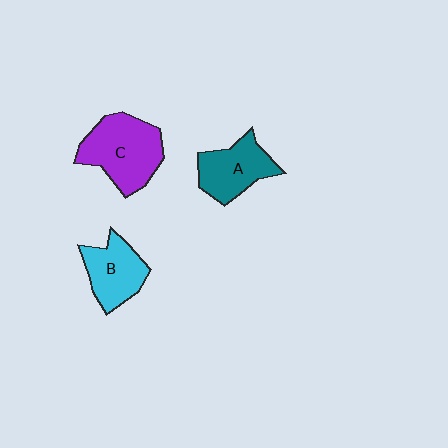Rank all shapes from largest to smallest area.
From largest to smallest: C (purple), A (teal), B (cyan).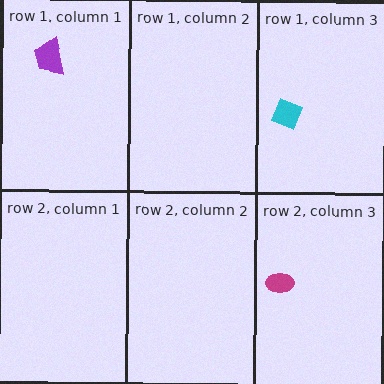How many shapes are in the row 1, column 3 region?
1.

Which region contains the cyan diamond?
The row 1, column 3 region.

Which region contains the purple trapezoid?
The row 1, column 1 region.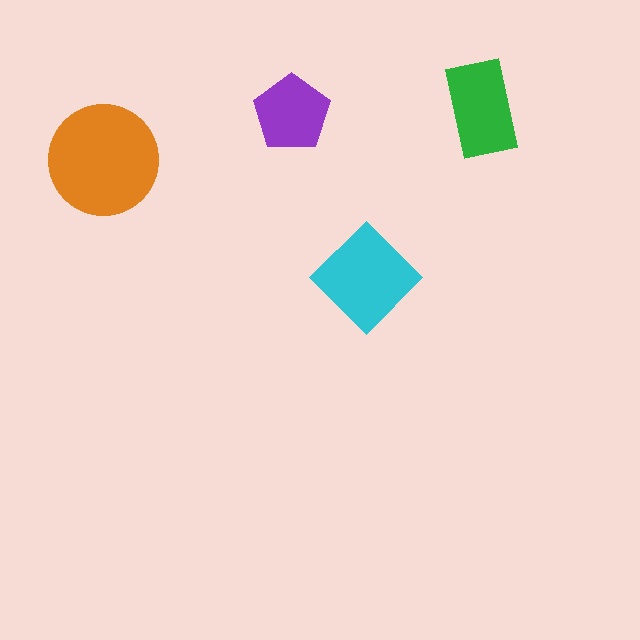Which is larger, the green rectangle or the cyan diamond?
The cyan diamond.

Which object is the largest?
The orange circle.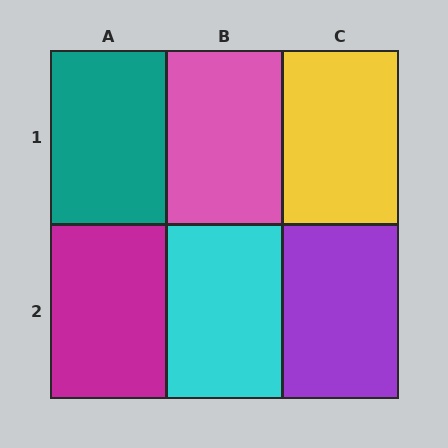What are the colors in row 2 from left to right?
Magenta, cyan, purple.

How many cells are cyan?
1 cell is cyan.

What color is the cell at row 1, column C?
Yellow.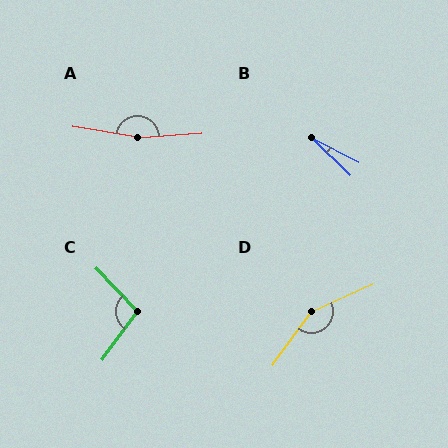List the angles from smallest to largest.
B (17°), C (100°), D (151°), A (167°).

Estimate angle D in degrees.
Approximately 151 degrees.